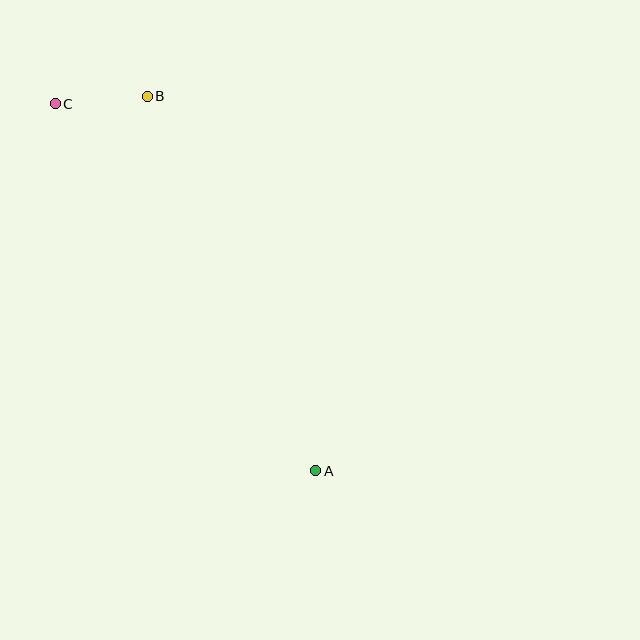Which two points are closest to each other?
Points B and C are closest to each other.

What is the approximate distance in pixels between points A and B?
The distance between A and B is approximately 411 pixels.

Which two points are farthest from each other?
Points A and C are farthest from each other.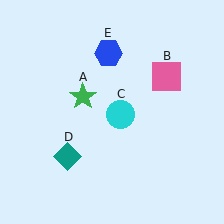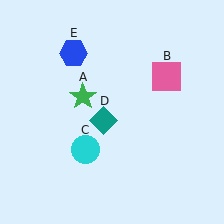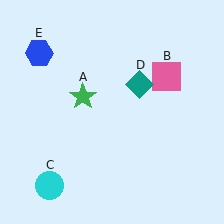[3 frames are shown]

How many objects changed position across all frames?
3 objects changed position: cyan circle (object C), teal diamond (object D), blue hexagon (object E).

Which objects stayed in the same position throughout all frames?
Green star (object A) and pink square (object B) remained stationary.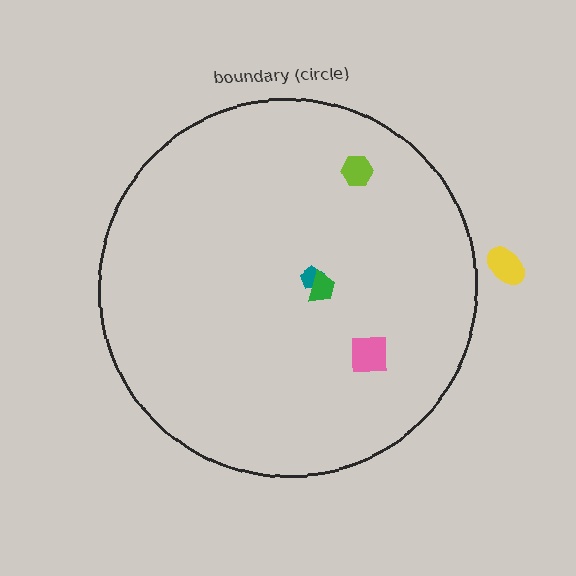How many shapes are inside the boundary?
4 inside, 1 outside.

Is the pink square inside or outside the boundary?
Inside.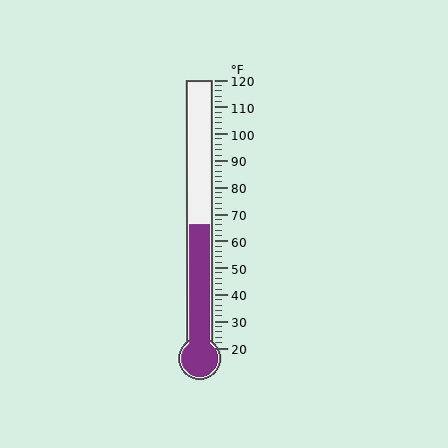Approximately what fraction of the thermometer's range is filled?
The thermometer is filled to approximately 45% of its range.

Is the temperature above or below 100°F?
The temperature is below 100°F.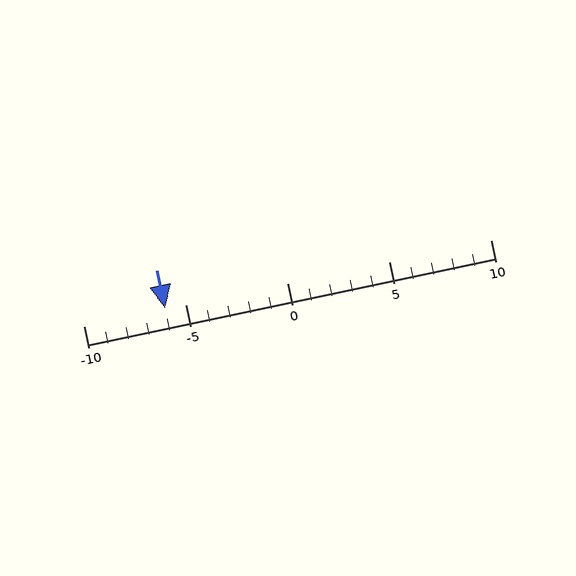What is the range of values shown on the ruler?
The ruler shows values from -10 to 10.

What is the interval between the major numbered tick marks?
The major tick marks are spaced 5 units apart.